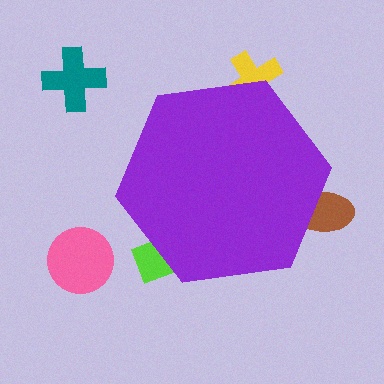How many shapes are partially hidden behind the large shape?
3 shapes are partially hidden.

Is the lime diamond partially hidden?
Yes, the lime diamond is partially hidden behind the purple hexagon.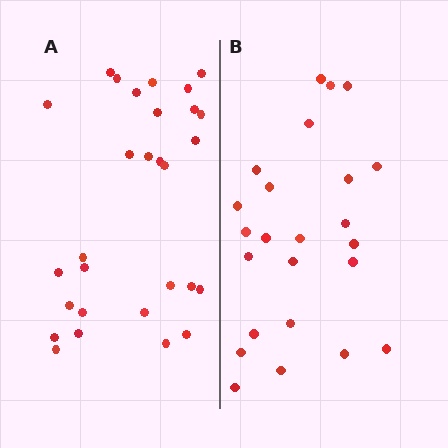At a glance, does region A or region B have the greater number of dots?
Region A (the left region) has more dots.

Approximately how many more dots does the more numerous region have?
Region A has about 5 more dots than region B.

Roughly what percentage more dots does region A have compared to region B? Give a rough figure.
About 20% more.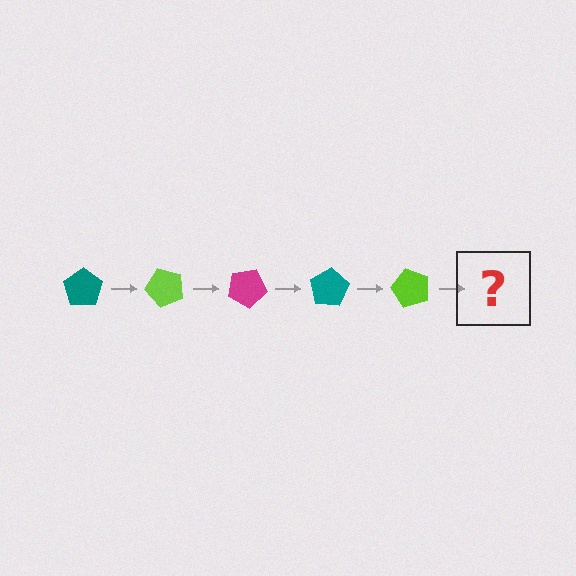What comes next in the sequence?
The next element should be a magenta pentagon, rotated 250 degrees from the start.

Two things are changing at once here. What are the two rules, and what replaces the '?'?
The two rules are that it rotates 50 degrees each step and the color cycles through teal, lime, and magenta. The '?' should be a magenta pentagon, rotated 250 degrees from the start.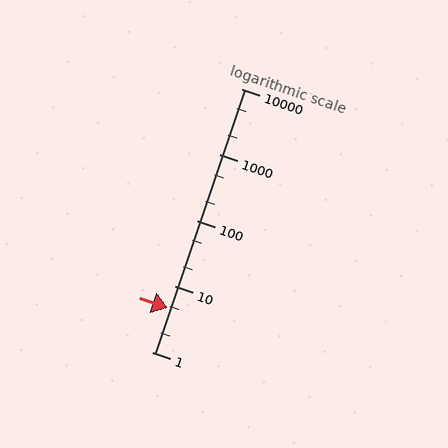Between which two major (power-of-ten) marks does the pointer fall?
The pointer is between 1 and 10.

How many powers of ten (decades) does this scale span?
The scale spans 4 decades, from 1 to 10000.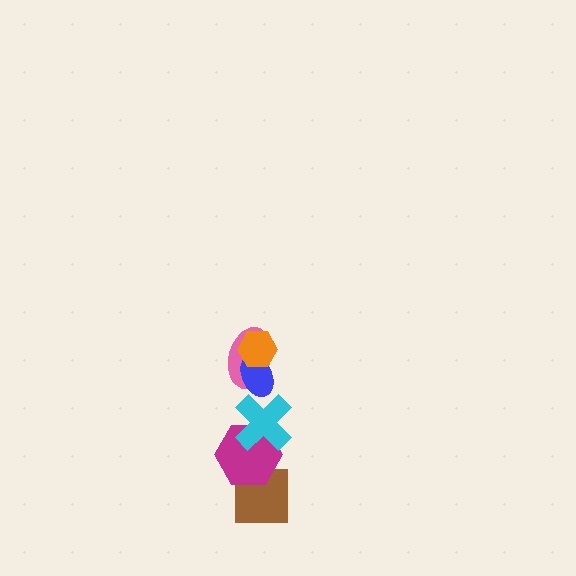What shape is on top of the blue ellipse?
The orange hexagon is on top of the blue ellipse.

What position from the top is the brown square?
The brown square is 6th from the top.